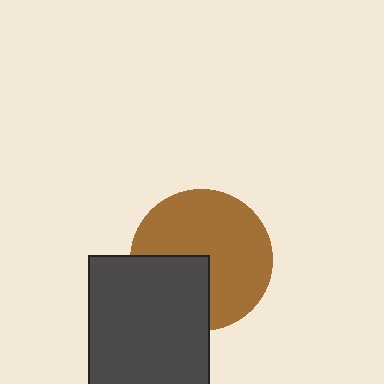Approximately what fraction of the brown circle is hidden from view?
Roughly 31% of the brown circle is hidden behind the dark gray rectangle.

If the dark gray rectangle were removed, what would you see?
You would see the complete brown circle.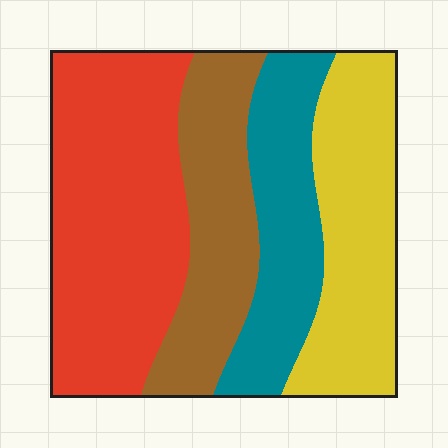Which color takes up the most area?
Red, at roughly 35%.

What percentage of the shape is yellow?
Yellow covers around 25% of the shape.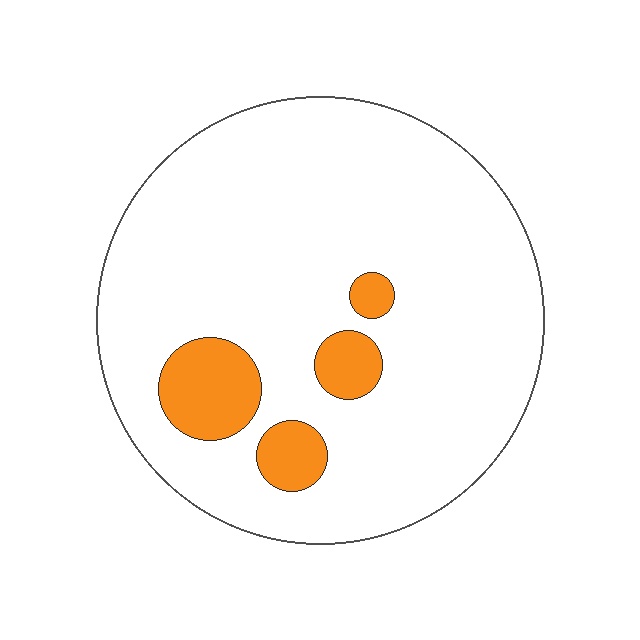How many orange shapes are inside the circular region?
4.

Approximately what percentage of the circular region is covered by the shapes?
Approximately 10%.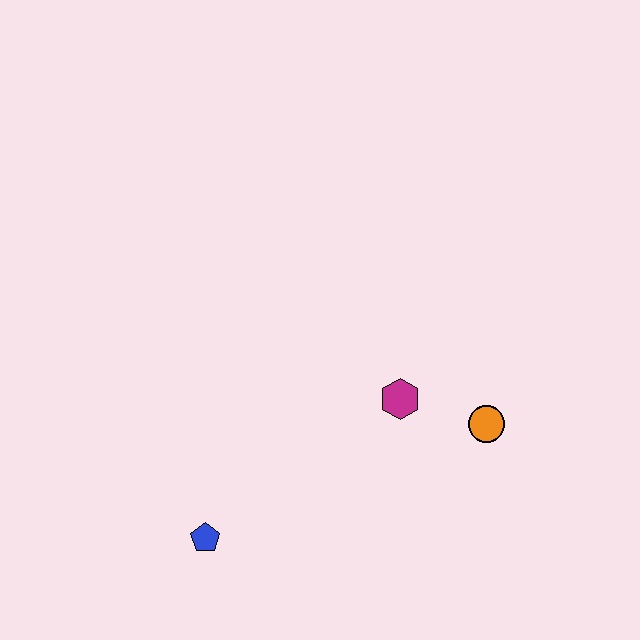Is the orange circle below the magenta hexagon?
Yes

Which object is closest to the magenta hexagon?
The orange circle is closest to the magenta hexagon.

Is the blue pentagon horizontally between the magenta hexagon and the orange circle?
No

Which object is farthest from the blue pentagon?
The orange circle is farthest from the blue pentagon.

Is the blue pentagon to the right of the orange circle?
No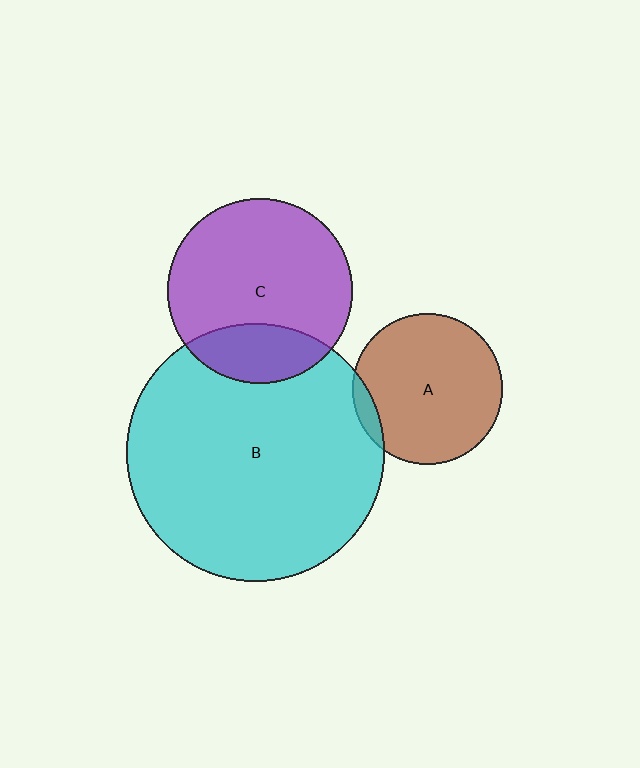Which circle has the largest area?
Circle B (cyan).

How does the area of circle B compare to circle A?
Approximately 2.9 times.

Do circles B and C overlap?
Yes.